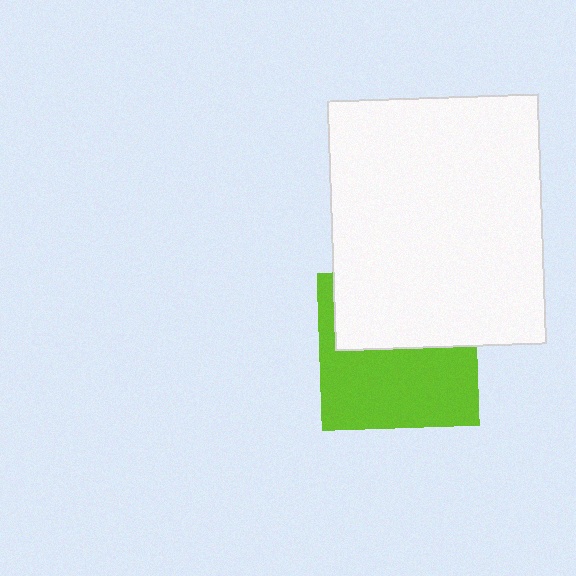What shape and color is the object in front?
The object in front is a white rectangle.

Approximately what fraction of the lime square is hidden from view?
Roughly 46% of the lime square is hidden behind the white rectangle.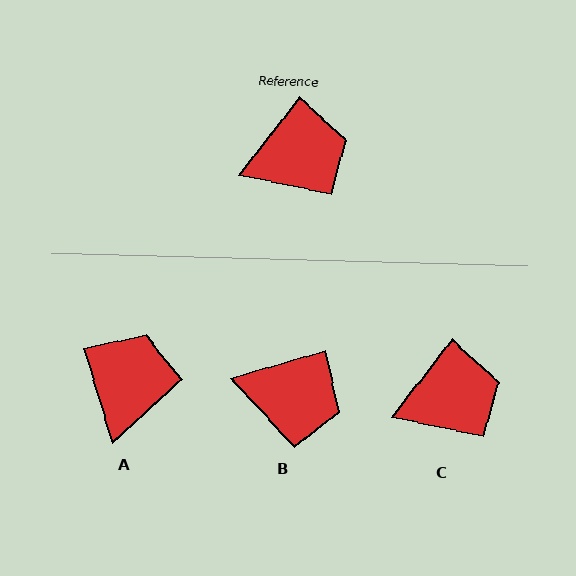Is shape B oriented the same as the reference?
No, it is off by about 35 degrees.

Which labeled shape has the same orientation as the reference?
C.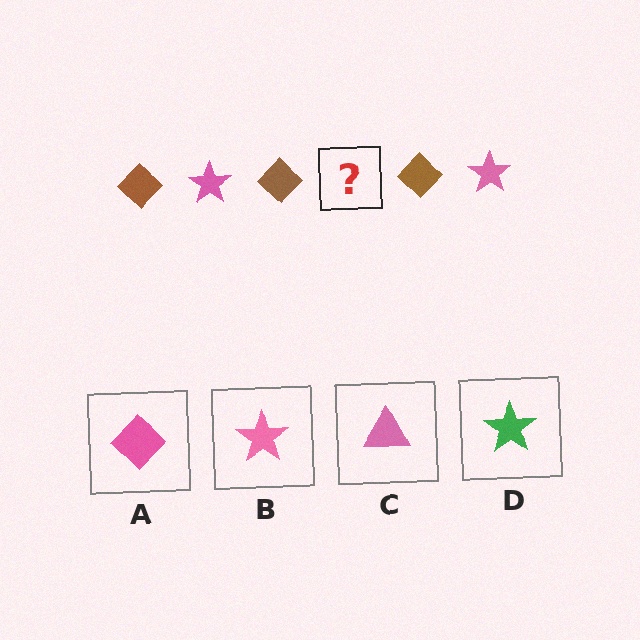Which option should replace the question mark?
Option B.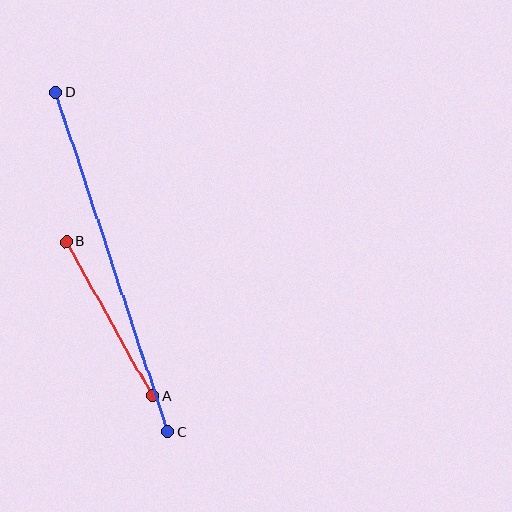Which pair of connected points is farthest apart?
Points C and D are farthest apart.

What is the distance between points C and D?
The distance is approximately 357 pixels.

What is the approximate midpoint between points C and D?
The midpoint is at approximately (112, 262) pixels.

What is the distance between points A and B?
The distance is approximately 177 pixels.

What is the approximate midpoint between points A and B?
The midpoint is at approximately (109, 319) pixels.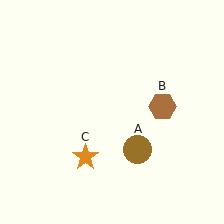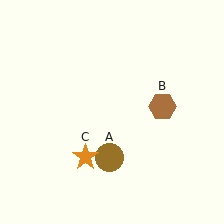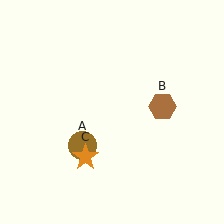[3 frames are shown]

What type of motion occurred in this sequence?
The brown circle (object A) rotated clockwise around the center of the scene.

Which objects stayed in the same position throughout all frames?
Brown hexagon (object B) and orange star (object C) remained stationary.